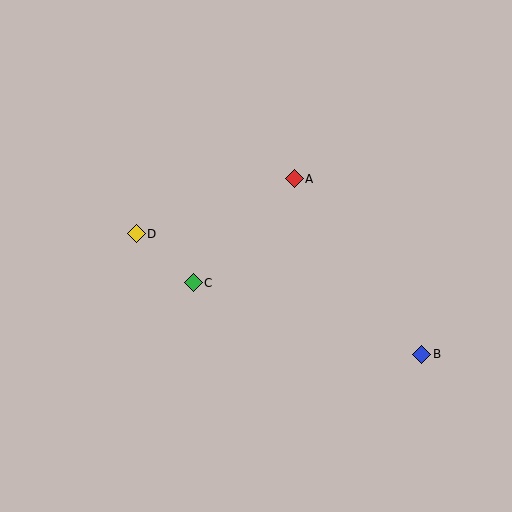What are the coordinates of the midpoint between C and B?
The midpoint between C and B is at (308, 318).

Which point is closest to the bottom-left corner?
Point C is closest to the bottom-left corner.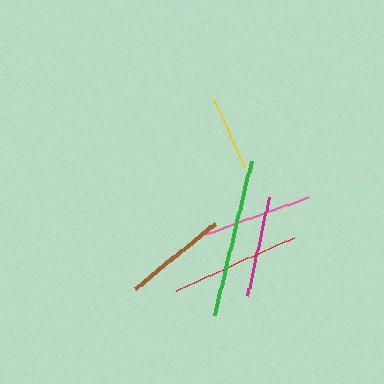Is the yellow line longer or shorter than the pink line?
The pink line is longer than the yellow line.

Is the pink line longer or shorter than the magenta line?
The pink line is longer than the magenta line.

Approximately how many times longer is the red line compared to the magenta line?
The red line is approximately 1.3 times the length of the magenta line.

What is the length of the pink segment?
The pink segment is approximately 109 pixels long.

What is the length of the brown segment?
The brown segment is approximately 103 pixels long.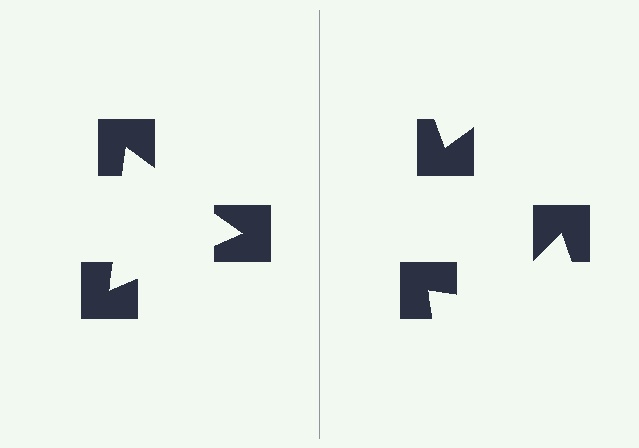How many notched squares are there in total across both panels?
6 — 3 on each side.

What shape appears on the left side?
An illusory triangle.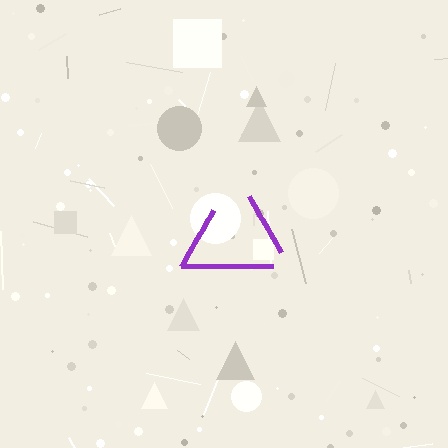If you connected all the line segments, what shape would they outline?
They would outline a triangle.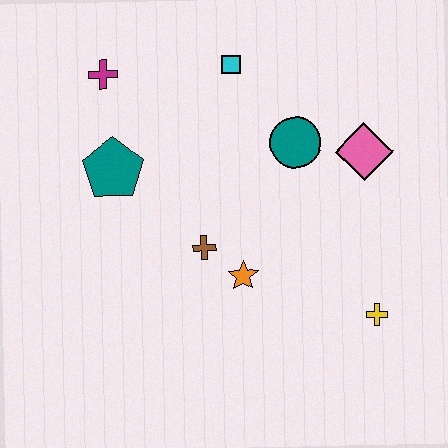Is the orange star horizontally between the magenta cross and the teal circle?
Yes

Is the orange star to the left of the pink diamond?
Yes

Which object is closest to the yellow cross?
The orange star is closest to the yellow cross.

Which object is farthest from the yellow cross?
The magenta cross is farthest from the yellow cross.